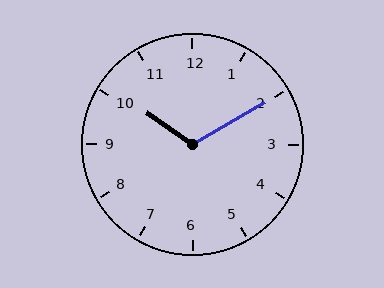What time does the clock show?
10:10.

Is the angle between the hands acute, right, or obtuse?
It is obtuse.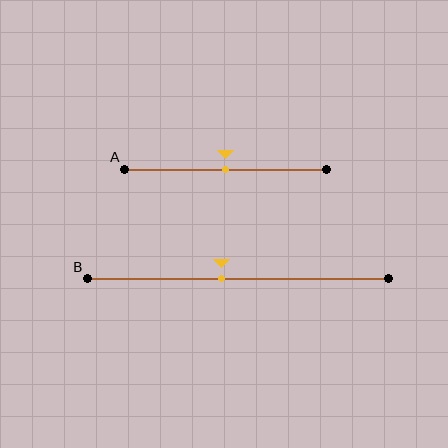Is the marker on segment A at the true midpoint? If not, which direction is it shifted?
Yes, the marker on segment A is at the true midpoint.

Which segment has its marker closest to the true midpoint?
Segment A has its marker closest to the true midpoint.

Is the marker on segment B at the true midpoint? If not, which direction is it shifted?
No, the marker on segment B is shifted to the left by about 6% of the segment length.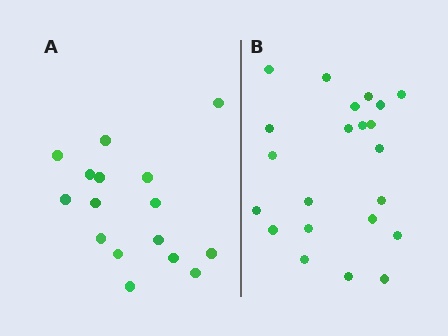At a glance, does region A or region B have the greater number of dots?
Region B (the right region) has more dots.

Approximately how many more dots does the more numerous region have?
Region B has about 6 more dots than region A.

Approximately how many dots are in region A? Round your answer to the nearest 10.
About 20 dots. (The exact count is 16, which rounds to 20.)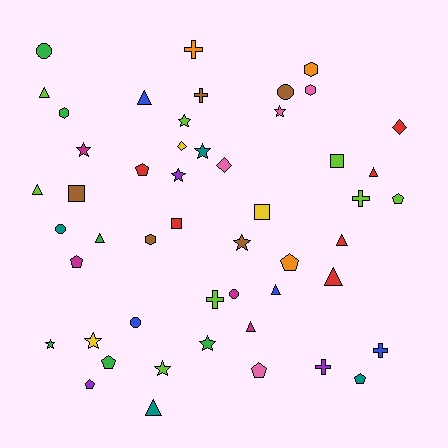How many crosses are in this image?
There are 6 crosses.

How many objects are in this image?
There are 50 objects.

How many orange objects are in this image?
There are 3 orange objects.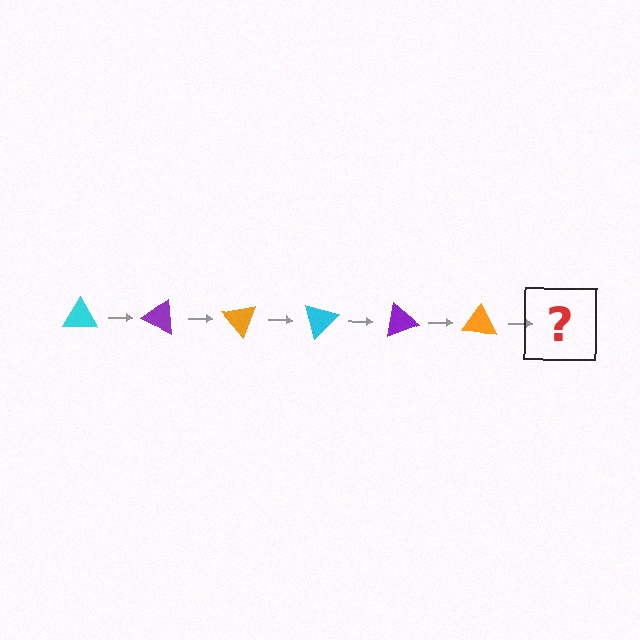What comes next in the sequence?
The next element should be a cyan triangle, rotated 150 degrees from the start.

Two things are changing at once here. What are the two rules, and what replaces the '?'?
The two rules are that it rotates 25 degrees each step and the color cycles through cyan, purple, and orange. The '?' should be a cyan triangle, rotated 150 degrees from the start.